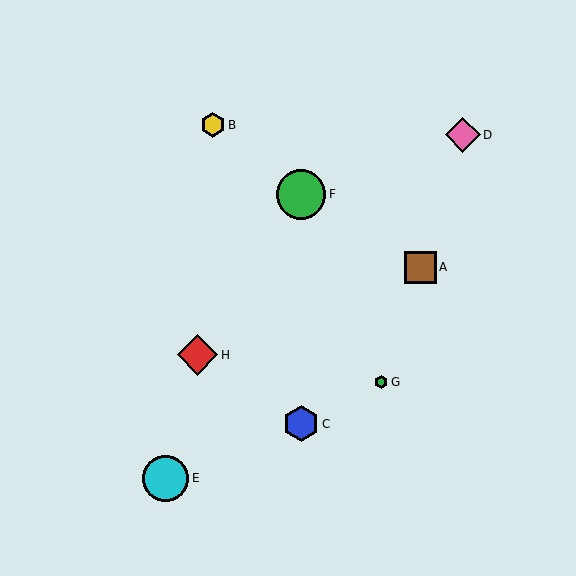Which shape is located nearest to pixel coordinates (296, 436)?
The blue hexagon (labeled C) at (301, 424) is nearest to that location.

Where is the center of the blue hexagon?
The center of the blue hexagon is at (301, 424).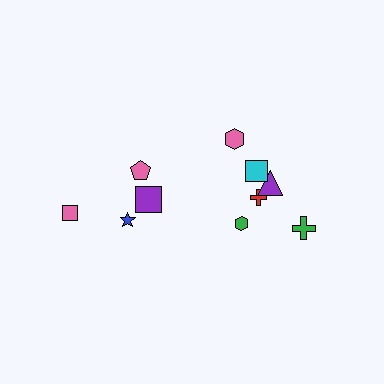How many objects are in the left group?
There are 4 objects.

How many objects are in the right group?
There are 6 objects.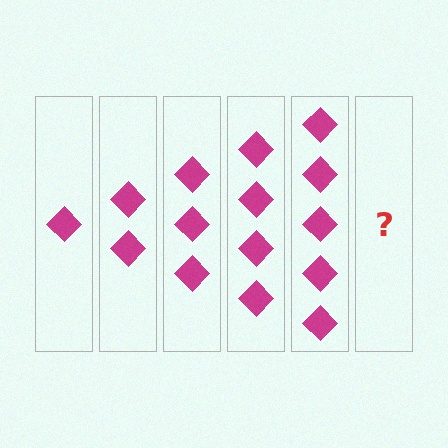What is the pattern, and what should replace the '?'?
The pattern is that each step adds one more diamond. The '?' should be 6 diamonds.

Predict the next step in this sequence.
The next step is 6 diamonds.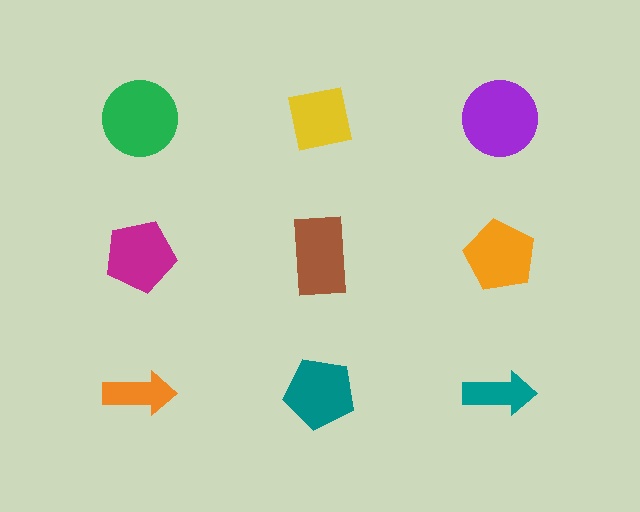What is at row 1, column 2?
A yellow square.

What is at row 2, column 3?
An orange pentagon.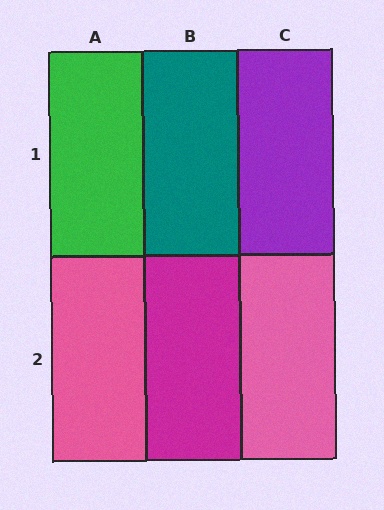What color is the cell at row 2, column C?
Pink.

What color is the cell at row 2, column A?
Pink.